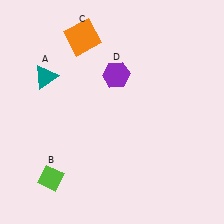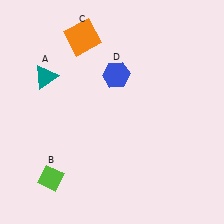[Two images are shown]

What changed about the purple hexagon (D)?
In Image 1, D is purple. In Image 2, it changed to blue.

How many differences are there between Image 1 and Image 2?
There is 1 difference between the two images.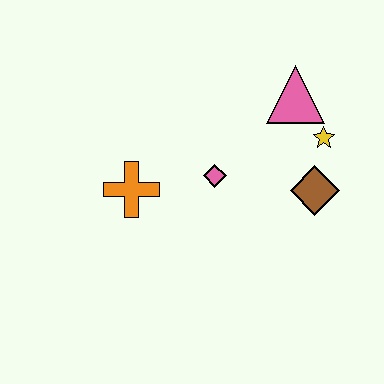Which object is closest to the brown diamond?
The yellow star is closest to the brown diamond.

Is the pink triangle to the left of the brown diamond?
Yes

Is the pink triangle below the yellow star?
No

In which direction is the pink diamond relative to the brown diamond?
The pink diamond is to the left of the brown diamond.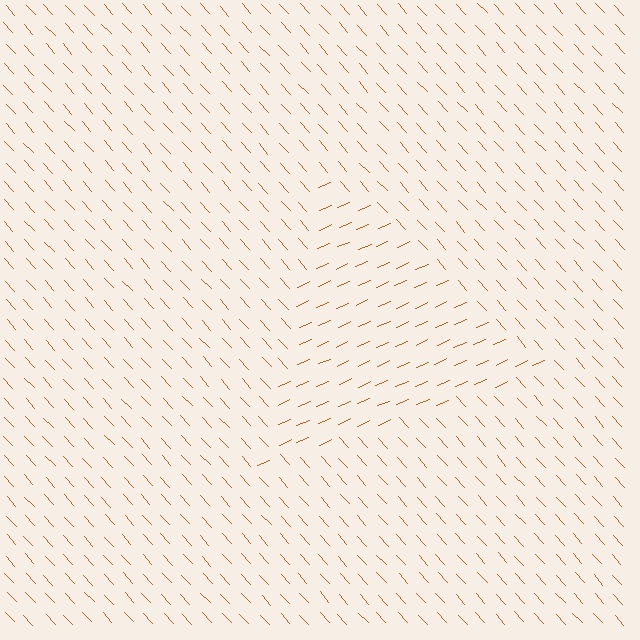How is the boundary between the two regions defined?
The boundary is defined purely by a change in line orientation (approximately 72 degrees difference). All lines are the same color and thickness.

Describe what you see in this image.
The image is filled with small brown line segments. A triangle region in the image has lines oriented differently from the surrounding lines, creating a visible texture boundary.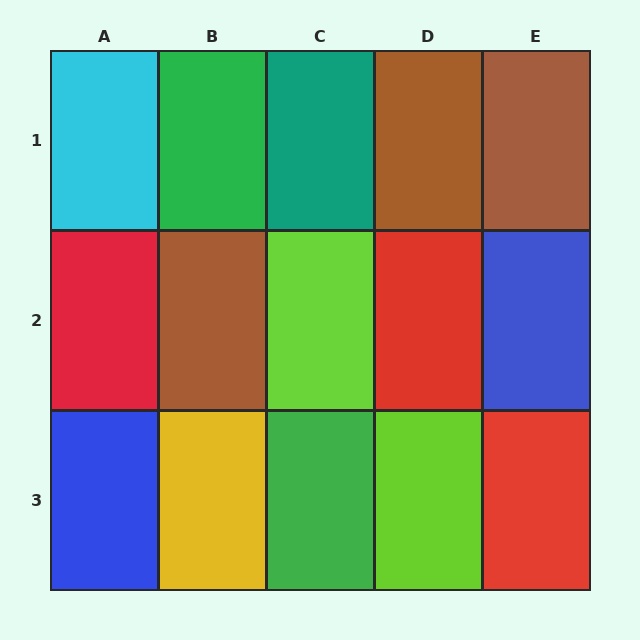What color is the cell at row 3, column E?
Red.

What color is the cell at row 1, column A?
Cyan.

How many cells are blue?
2 cells are blue.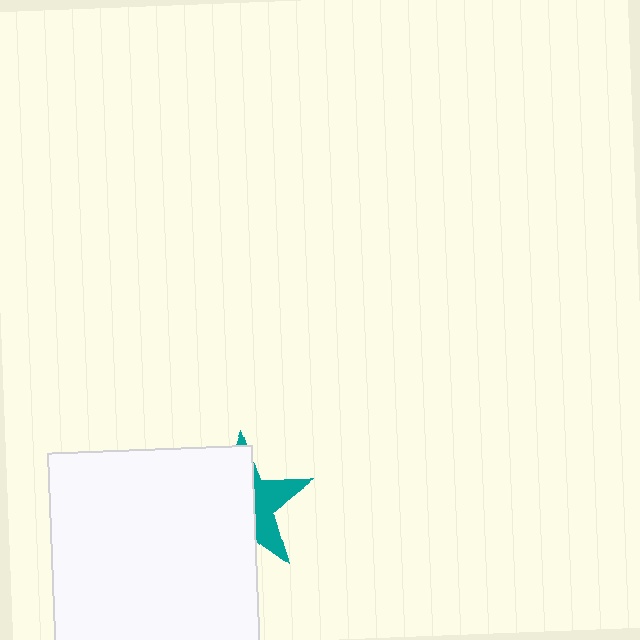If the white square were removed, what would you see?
You would see the complete teal star.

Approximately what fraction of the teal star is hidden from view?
Roughly 63% of the teal star is hidden behind the white square.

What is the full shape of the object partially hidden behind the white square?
The partially hidden object is a teal star.